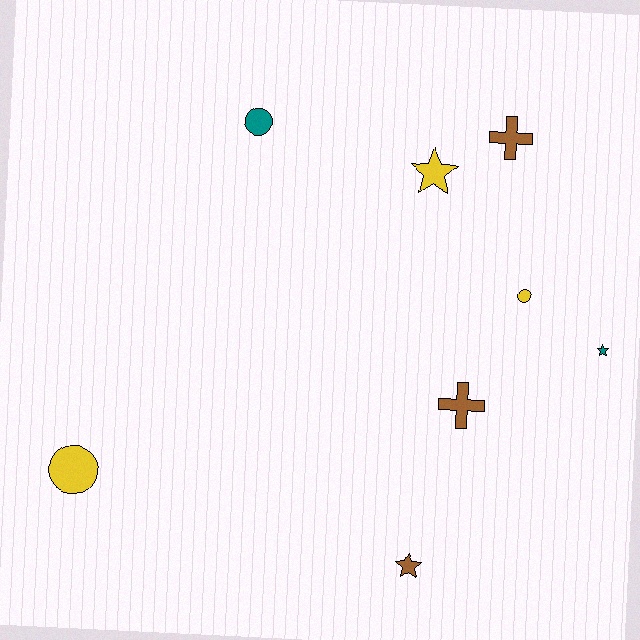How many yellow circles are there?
There are 2 yellow circles.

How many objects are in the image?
There are 8 objects.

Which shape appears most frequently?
Circle, with 3 objects.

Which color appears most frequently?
Brown, with 3 objects.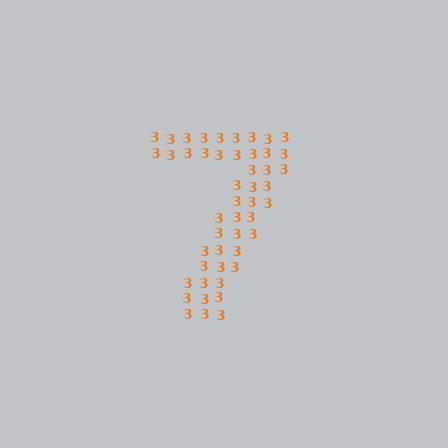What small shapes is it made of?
It is made of small digit 3's.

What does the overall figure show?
The overall figure shows the digit 7.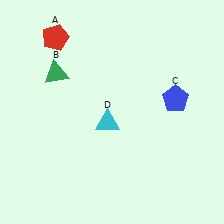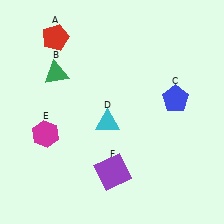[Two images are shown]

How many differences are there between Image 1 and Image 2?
There are 2 differences between the two images.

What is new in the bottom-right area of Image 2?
A purple square (F) was added in the bottom-right area of Image 2.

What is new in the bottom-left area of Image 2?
A magenta hexagon (E) was added in the bottom-left area of Image 2.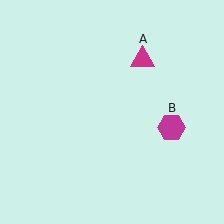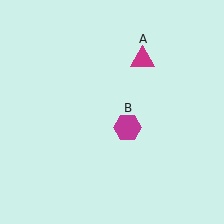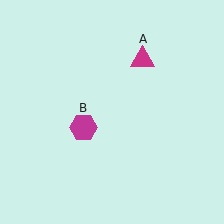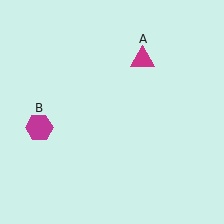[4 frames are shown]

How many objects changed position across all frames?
1 object changed position: magenta hexagon (object B).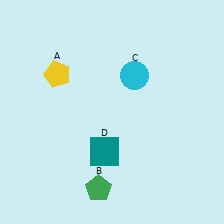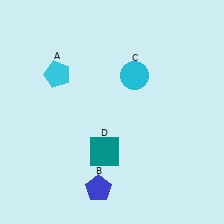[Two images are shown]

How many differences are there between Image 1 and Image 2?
There are 2 differences between the two images.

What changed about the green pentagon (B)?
In Image 1, B is green. In Image 2, it changed to blue.